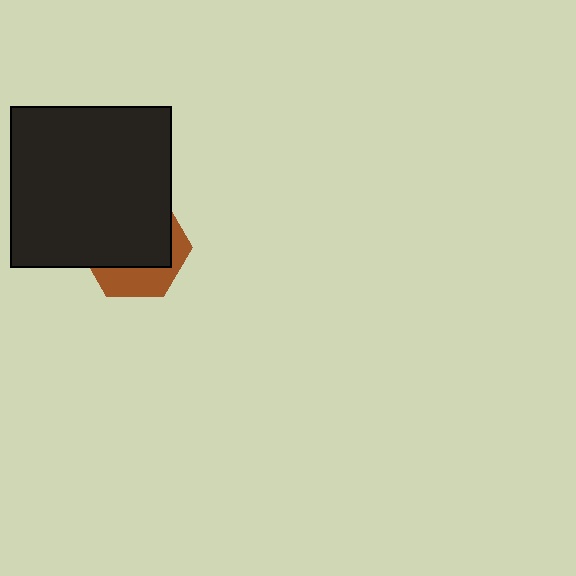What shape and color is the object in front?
The object in front is a black square.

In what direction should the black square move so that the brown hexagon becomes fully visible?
The black square should move up. That is the shortest direction to clear the overlap and leave the brown hexagon fully visible.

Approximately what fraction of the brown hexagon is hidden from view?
Roughly 66% of the brown hexagon is hidden behind the black square.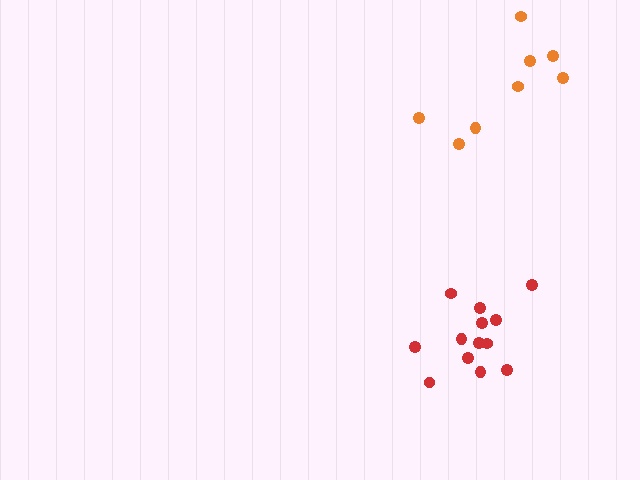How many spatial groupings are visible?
There are 2 spatial groupings.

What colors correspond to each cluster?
The clusters are colored: orange, red.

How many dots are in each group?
Group 1: 8 dots, Group 2: 13 dots (21 total).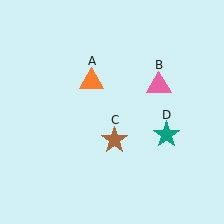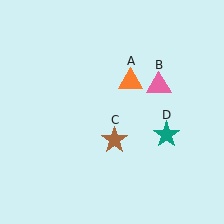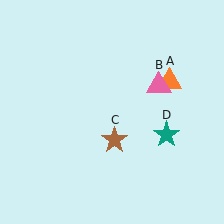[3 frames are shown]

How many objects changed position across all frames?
1 object changed position: orange triangle (object A).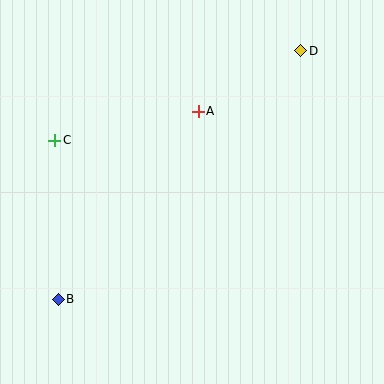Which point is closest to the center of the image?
Point A at (198, 111) is closest to the center.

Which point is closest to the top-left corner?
Point C is closest to the top-left corner.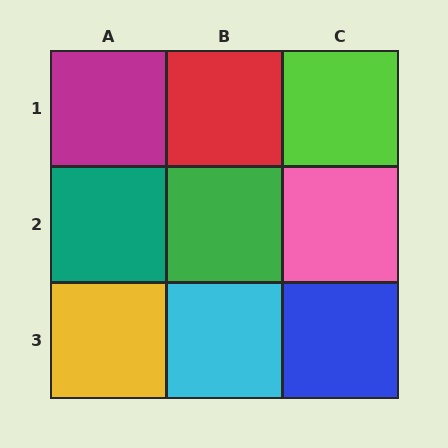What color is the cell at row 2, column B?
Green.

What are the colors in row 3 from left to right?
Yellow, cyan, blue.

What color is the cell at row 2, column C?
Pink.